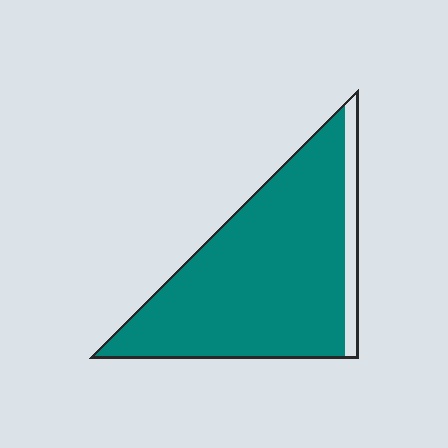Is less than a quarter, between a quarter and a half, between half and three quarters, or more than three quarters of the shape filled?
More than three quarters.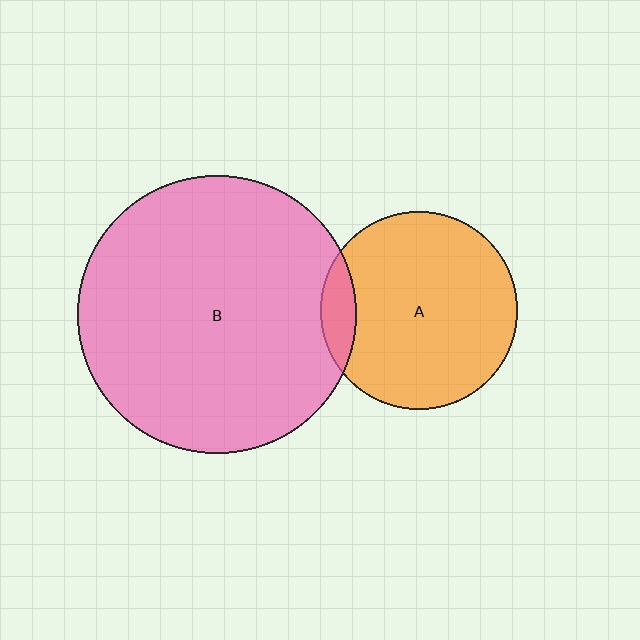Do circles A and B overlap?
Yes.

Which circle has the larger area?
Circle B (pink).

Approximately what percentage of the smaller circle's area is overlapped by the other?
Approximately 10%.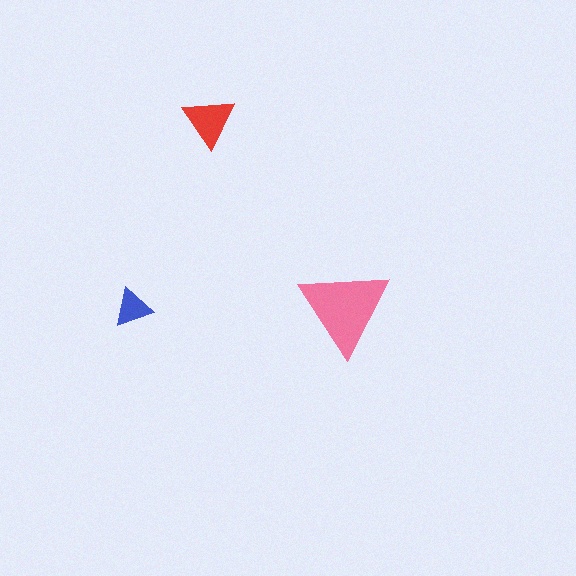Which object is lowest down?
The pink triangle is bottommost.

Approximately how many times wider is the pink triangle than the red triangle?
About 1.5 times wider.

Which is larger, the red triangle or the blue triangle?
The red one.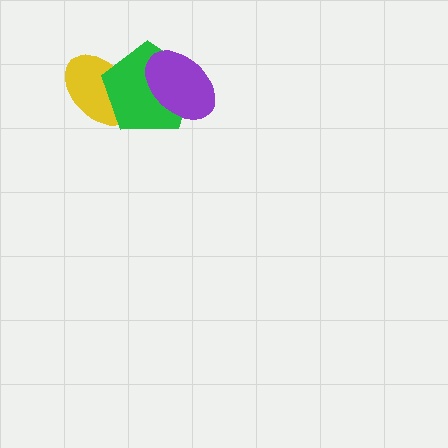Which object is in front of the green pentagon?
The purple ellipse is in front of the green pentagon.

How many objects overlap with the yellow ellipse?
1 object overlaps with the yellow ellipse.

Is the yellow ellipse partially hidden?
Yes, it is partially covered by another shape.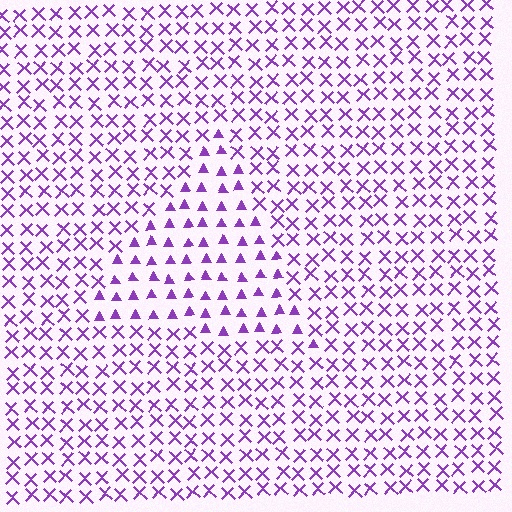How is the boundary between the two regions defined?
The boundary is defined by a change in element shape: triangles inside vs. X marks outside. All elements share the same color and spacing.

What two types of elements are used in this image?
The image uses triangles inside the triangle region and X marks outside it.